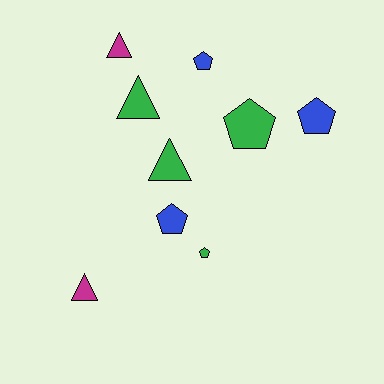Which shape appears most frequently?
Pentagon, with 5 objects.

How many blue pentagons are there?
There are 3 blue pentagons.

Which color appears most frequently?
Green, with 4 objects.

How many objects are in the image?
There are 9 objects.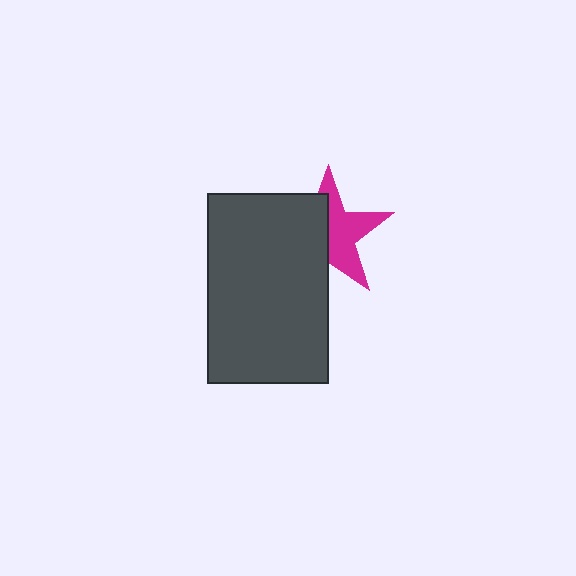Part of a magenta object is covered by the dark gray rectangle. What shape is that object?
It is a star.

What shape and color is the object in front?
The object in front is a dark gray rectangle.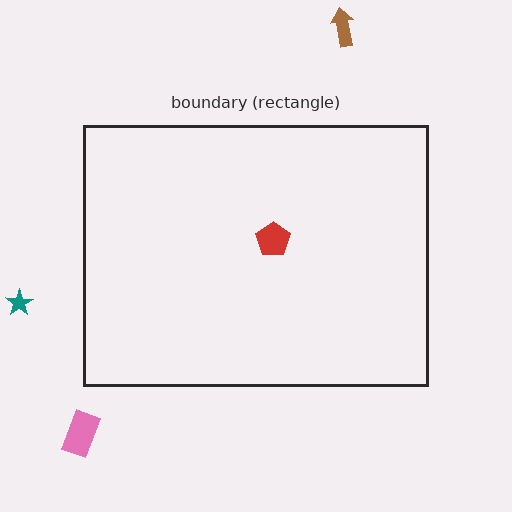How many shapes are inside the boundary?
1 inside, 3 outside.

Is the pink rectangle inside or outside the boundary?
Outside.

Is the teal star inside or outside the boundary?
Outside.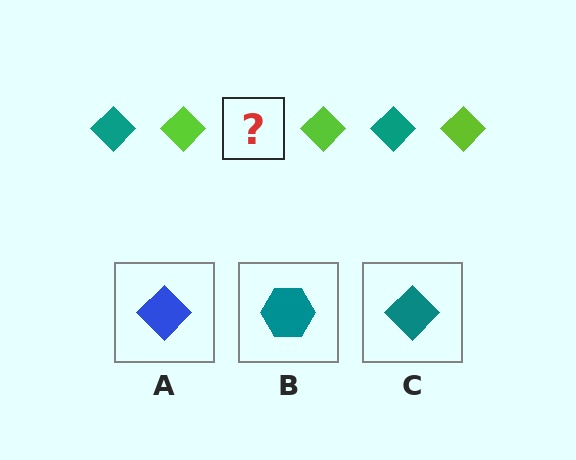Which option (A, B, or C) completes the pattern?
C.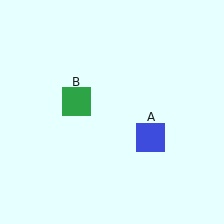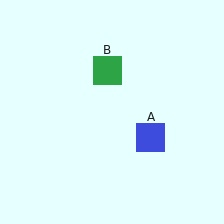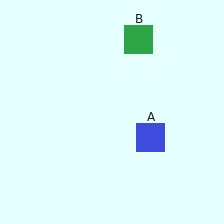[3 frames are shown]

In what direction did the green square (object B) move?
The green square (object B) moved up and to the right.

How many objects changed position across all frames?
1 object changed position: green square (object B).